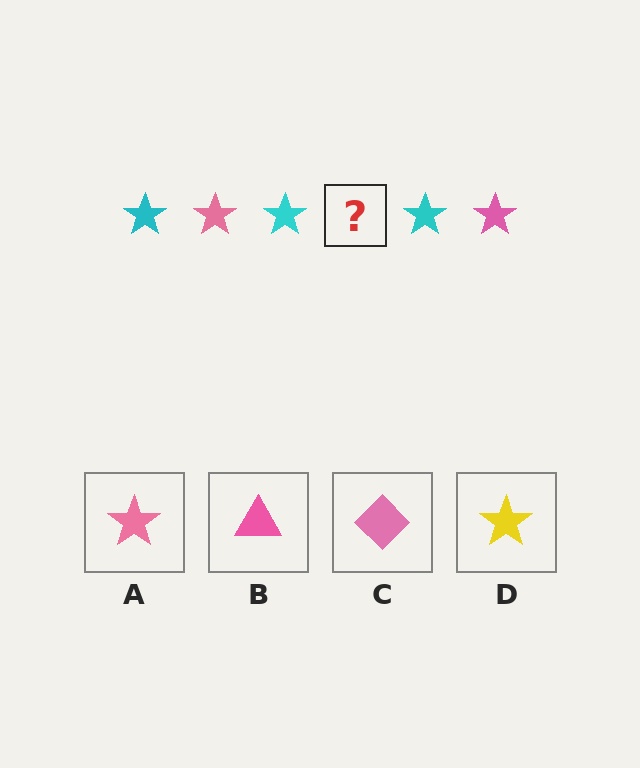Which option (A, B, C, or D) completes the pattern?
A.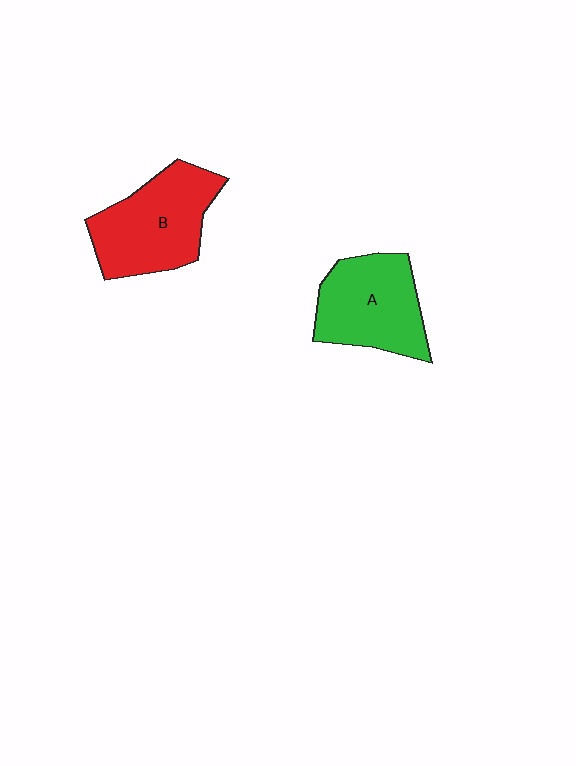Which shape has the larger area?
Shape B (red).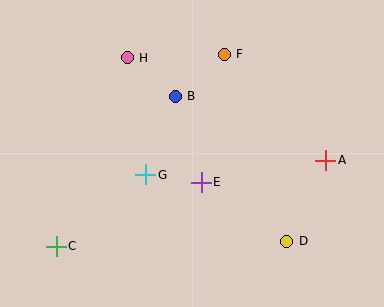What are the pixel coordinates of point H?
Point H is at (127, 58).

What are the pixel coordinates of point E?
Point E is at (201, 182).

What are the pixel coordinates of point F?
Point F is at (224, 54).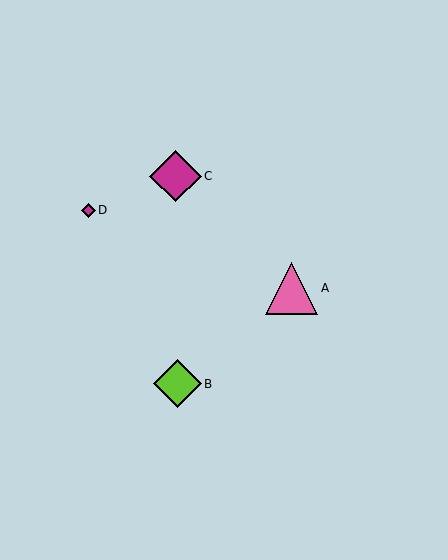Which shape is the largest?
The pink triangle (labeled A) is the largest.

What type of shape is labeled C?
Shape C is a magenta diamond.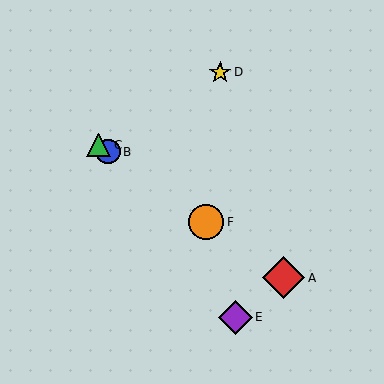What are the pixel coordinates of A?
Object A is at (284, 278).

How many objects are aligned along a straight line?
4 objects (A, B, C, F) are aligned along a straight line.